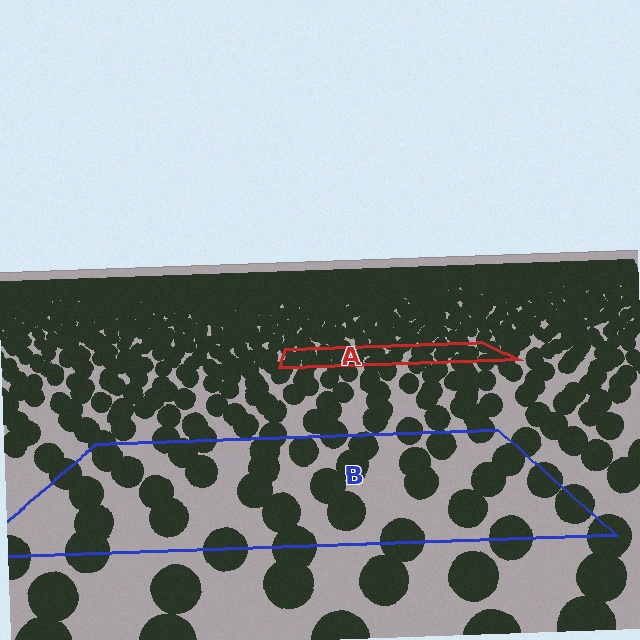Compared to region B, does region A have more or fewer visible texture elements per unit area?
Region A has more texture elements per unit area — they are packed more densely because it is farther away.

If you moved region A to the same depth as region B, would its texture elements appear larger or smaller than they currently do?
They would appear larger. At a closer depth, the same texture elements are projected at a bigger on-screen size.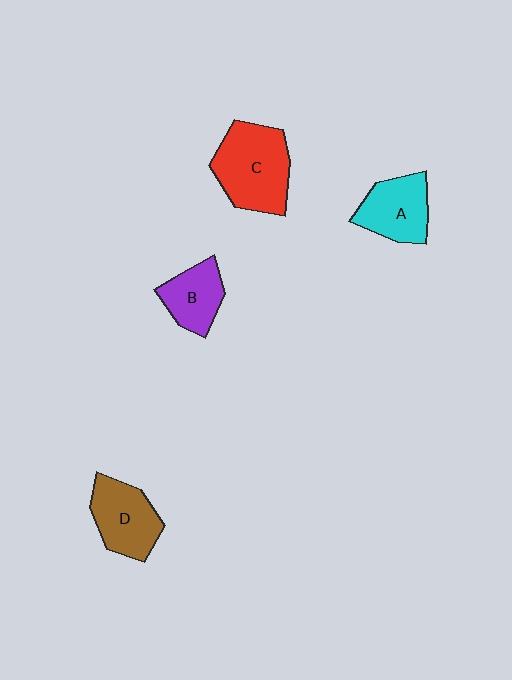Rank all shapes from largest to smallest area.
From largest to smallest: C (red), D (brown), A (cyan), B (purple).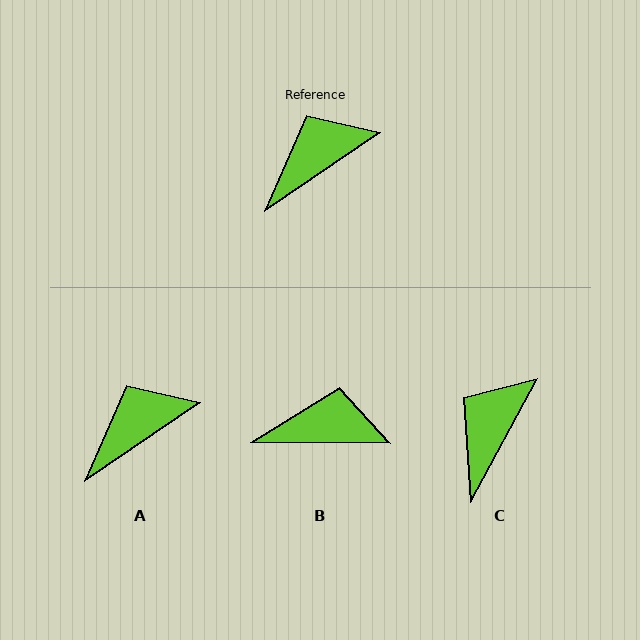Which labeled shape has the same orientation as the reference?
A.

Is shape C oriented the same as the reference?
No, it is off by about 27 degrees.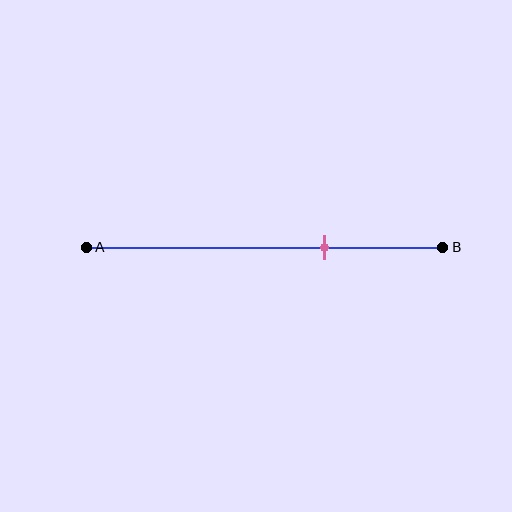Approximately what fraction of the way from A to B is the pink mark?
The pink mark is approximately 65% of the way from A to B.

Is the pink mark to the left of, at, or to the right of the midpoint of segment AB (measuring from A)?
The pink mark is to the right of the midpoint of segment AB.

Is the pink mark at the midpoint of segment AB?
No, the mark is at about 65% from A, not at the 50% midpoint.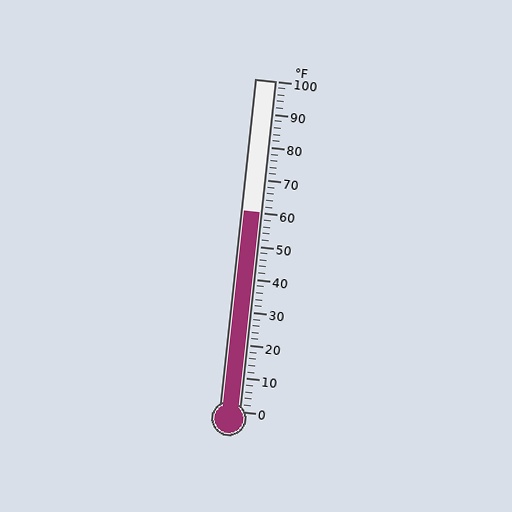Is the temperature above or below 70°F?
The temperature is below 70°F.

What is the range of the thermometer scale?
The thermometer scale ranges from 0°F to 100°F.